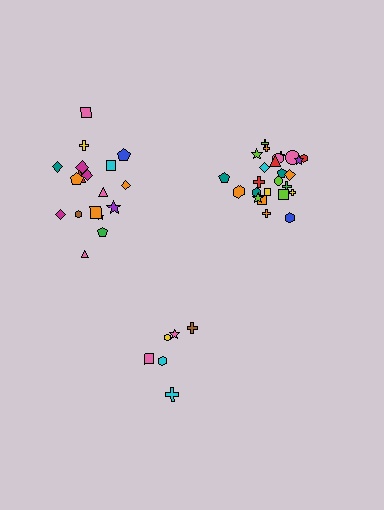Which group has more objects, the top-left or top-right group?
The top-right group.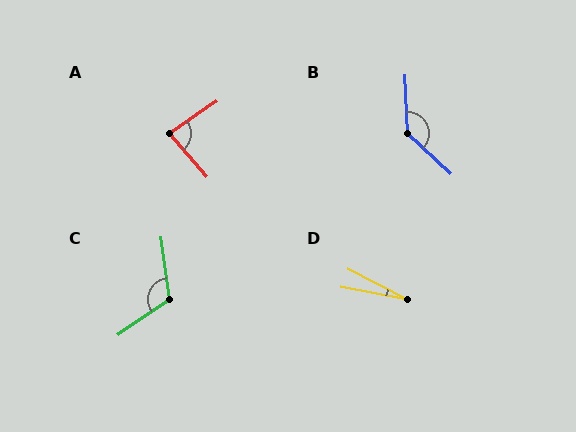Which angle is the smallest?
D, at approximately 17 degrees.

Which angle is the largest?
B, at approximately 135 degrees.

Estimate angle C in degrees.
Approximately 117 degrees.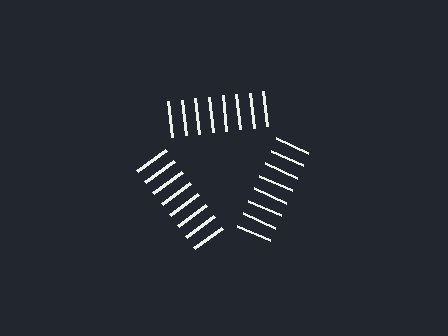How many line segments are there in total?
24 — 8 along each of the 3 edges.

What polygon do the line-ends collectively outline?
An illusory triangle — the line segments terminate on its edges but no continuous stroke is drawn.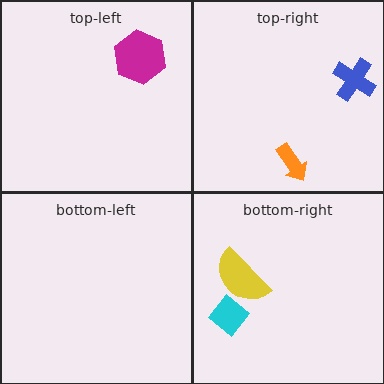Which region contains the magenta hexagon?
The top-left region.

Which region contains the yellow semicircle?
The bottom-right region.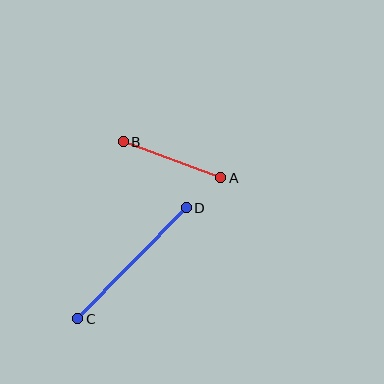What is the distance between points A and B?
The distance is approximately 104 pixels.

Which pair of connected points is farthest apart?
Points C and D are farthest apart.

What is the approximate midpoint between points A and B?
The midpoint is at approximately (172, 160) pixels.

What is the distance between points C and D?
The distance is approximately 155 pixels.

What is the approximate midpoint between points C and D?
The midpoint is at approximately (132, 263) pixels.